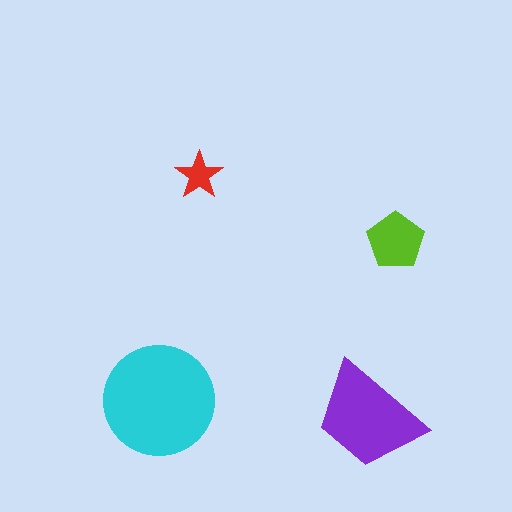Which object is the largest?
The cyan circle.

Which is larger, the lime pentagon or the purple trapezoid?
The purple trapezoid.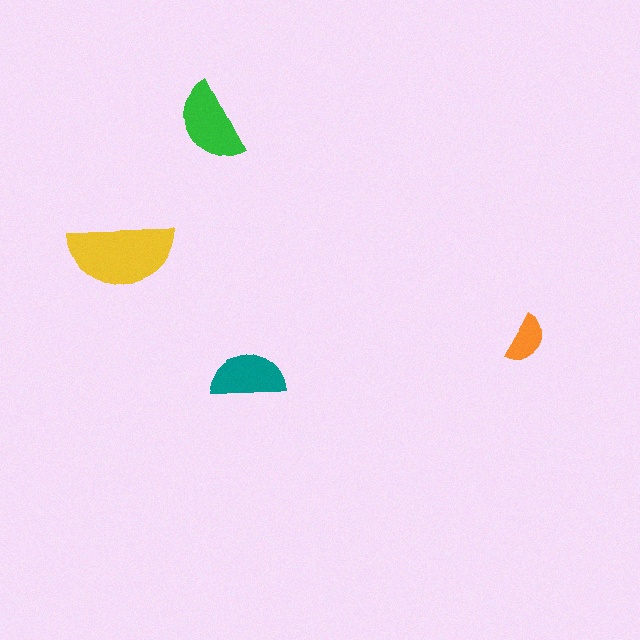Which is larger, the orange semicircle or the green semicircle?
The green one.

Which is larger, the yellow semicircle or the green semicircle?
The yellow one.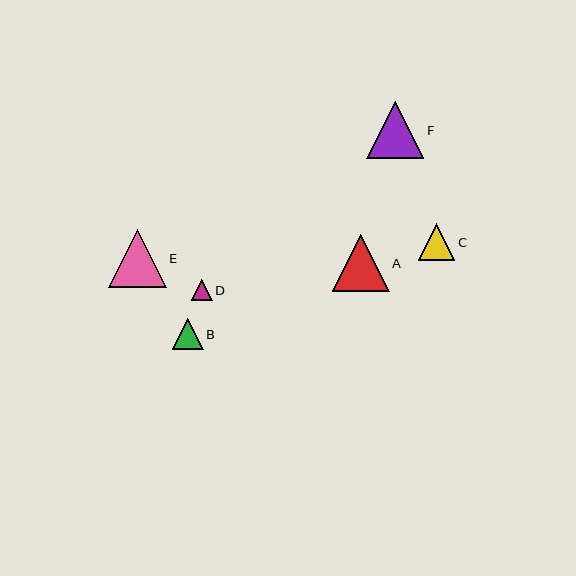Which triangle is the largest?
Triangle E is the largest with a size of approximately 57 pixels.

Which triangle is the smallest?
Triangle D is the smallest with a size of approximately 21 pixels.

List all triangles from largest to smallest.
From largest to smallest: E, F, A, C, B, D.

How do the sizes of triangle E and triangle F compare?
Triangle E and triangle F are approximately the same size.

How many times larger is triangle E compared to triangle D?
Triangle E is approximately 2.8 times the size of triangle D.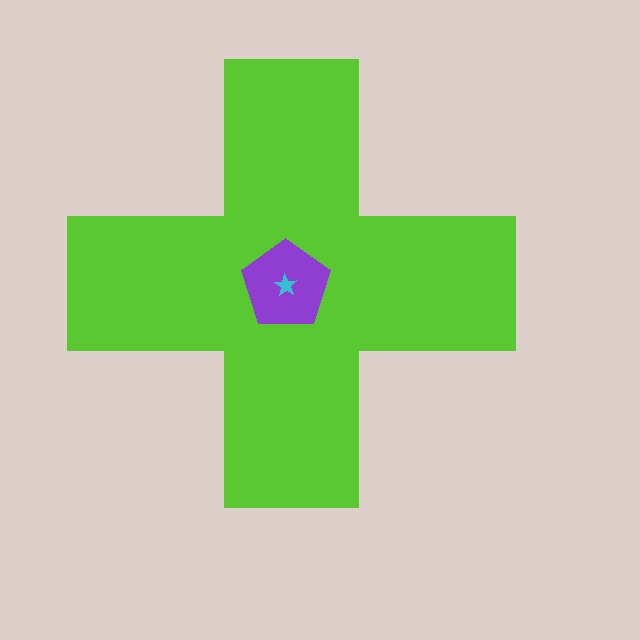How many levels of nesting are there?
3.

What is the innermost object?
The cyan star.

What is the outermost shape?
The lime cross.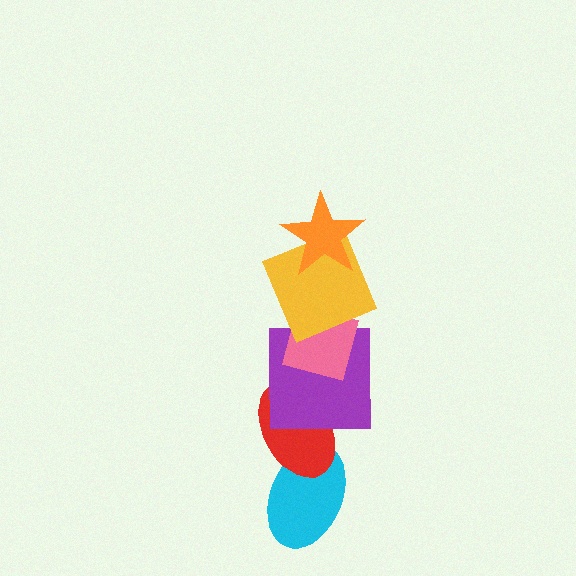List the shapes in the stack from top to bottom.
From top to bottom: the orange star, the yellow square, the pink diamond, the purple square, the red ellipse, the cyan ellipse.